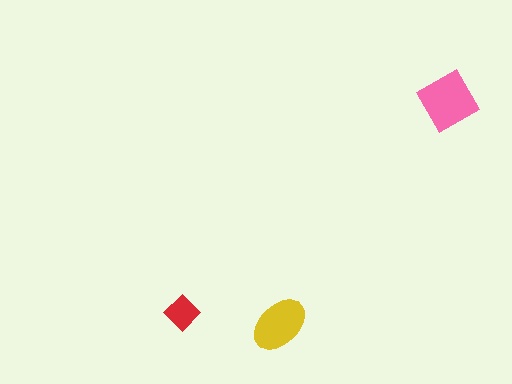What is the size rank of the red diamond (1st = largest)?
3rd.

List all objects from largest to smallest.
The pink square, the yellow ellipse, the red diamond.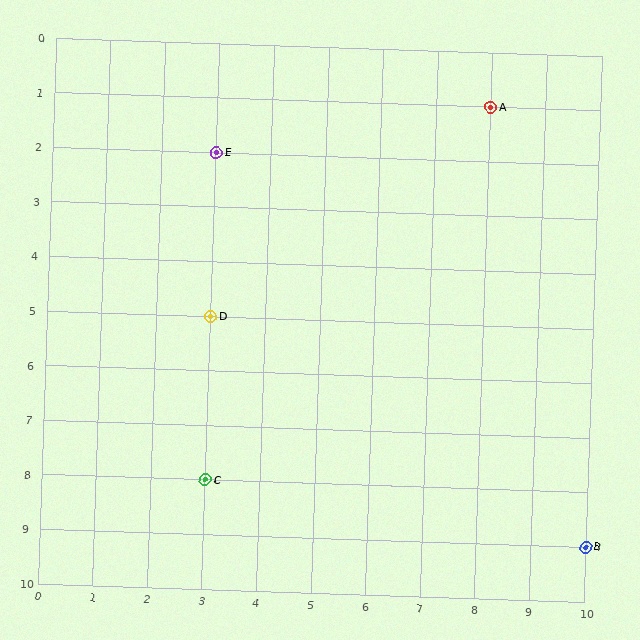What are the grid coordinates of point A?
Point A is at grid coordinates (8, 1).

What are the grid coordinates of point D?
Point D is at grid coordinates (3, 5).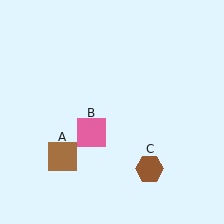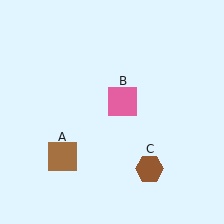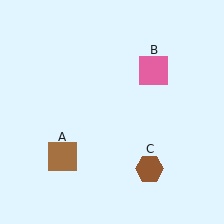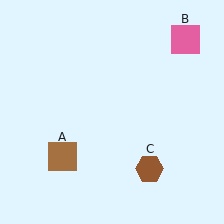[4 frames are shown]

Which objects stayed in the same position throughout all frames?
Brown square (object A) and brown hexagon (object C) remained stationary.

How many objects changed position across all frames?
1 object changed position: pink square (object B).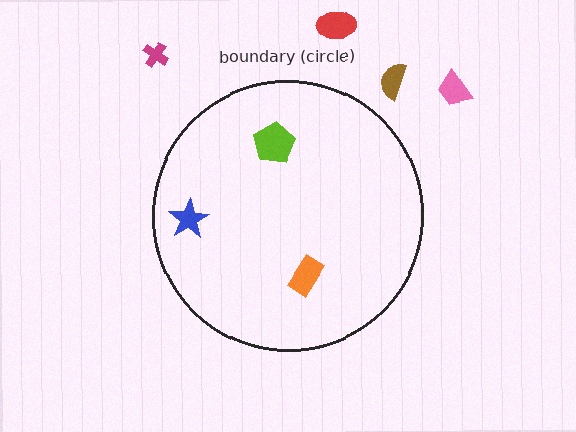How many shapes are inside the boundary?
3 inside, 4 outside.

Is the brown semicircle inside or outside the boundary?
Outside.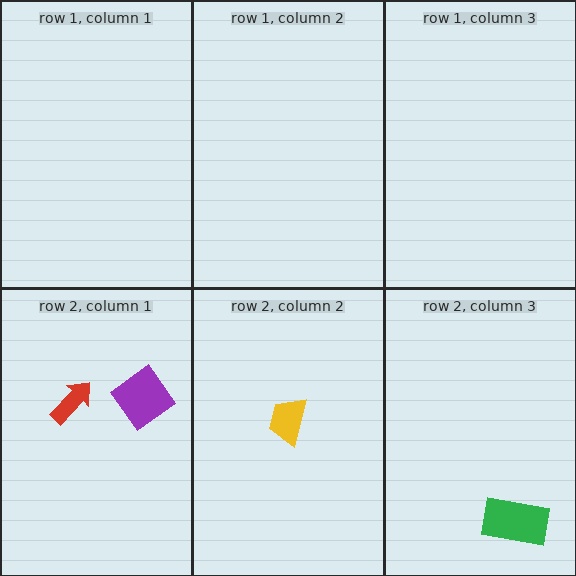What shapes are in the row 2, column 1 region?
The purple diamond, the red arrow.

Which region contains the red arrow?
The row 2, column 1 region.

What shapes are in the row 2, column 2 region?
The yellow trapezoid.